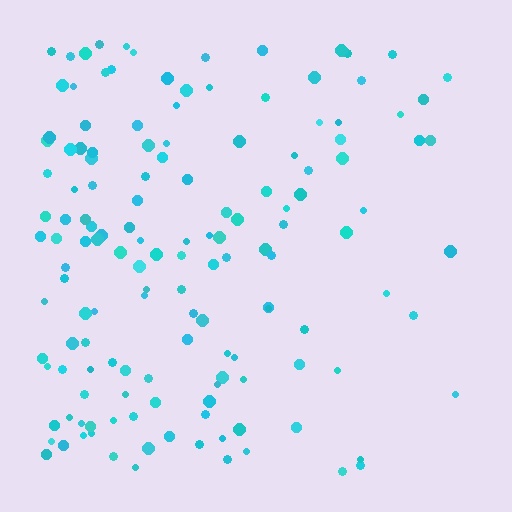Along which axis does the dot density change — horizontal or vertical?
Horizontal.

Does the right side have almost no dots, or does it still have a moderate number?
Still a moderate number, just noticeably fewer than the left.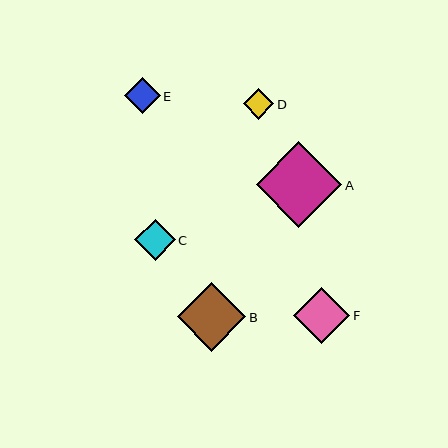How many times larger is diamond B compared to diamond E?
Diamond B is approximately 1.9 times the size of diamond E.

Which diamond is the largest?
Diamond A is the largest with a size of approximately 86 pixels.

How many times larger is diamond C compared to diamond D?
Diamond C is approximately 1.3 times the size of diamond D.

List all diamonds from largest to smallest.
From largest to smallest: A, B, F, C, E, D.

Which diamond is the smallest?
Diamond D is the smallest with a size of approximately 30 pixels.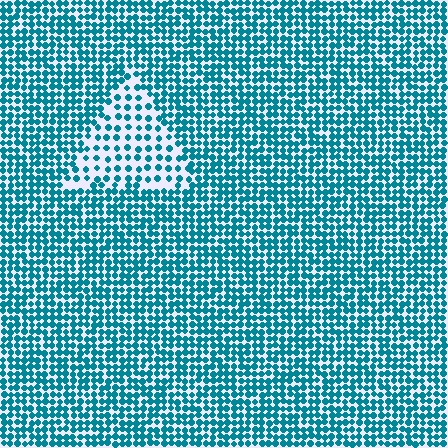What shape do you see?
I see a triangle.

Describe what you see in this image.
The image contains small teal elements arranged at two different densities. A triangle-shaped region is visible where the elements are less densely packed than the surrounding area.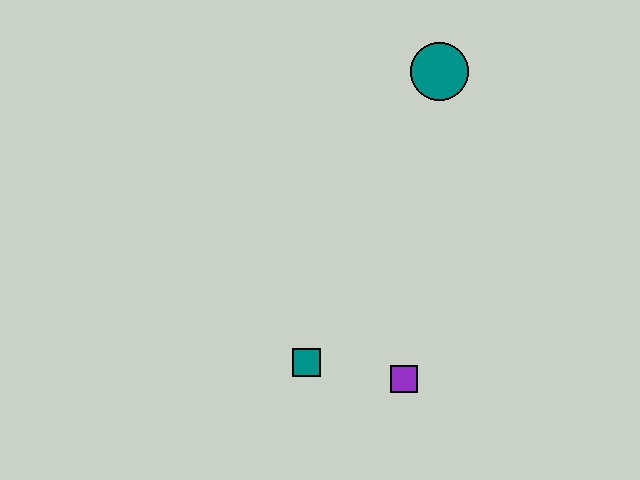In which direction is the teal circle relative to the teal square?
The teal circle is above the teal square.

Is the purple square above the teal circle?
No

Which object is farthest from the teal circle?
The teal square is farthest from the teal circle.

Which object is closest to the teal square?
The purple square is closest to the teal square.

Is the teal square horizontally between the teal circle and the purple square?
No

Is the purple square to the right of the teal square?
Yes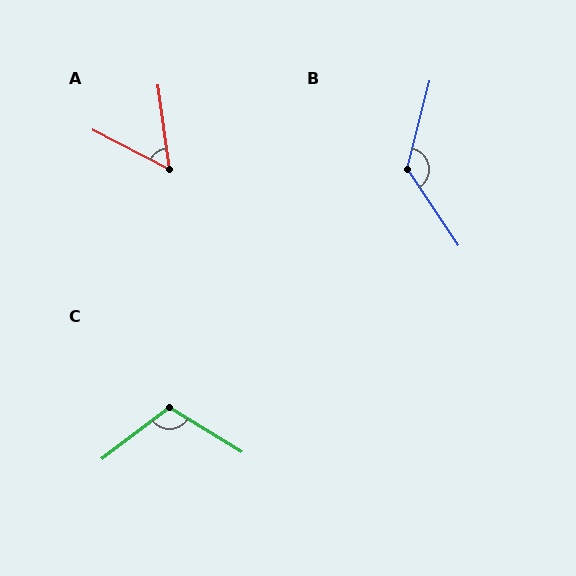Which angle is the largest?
B, at approximately 132 degrees.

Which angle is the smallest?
A, at approximately 55 degrees.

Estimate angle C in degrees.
Approximately 111 degrees.